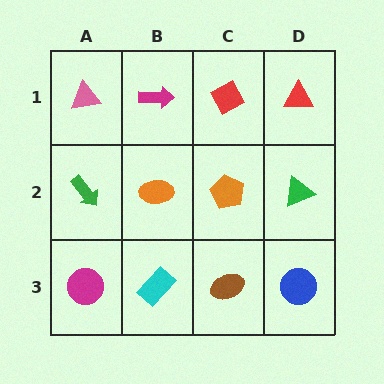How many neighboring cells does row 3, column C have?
3.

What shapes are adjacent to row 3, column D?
A green triangle (row 2, column D), a brown ellipse (row 3, column C).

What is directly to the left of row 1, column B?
A pink triangle.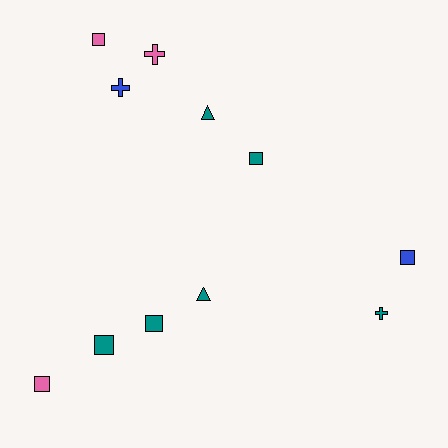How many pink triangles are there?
There are no pink triangles.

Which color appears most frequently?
Teal, with 6 objects.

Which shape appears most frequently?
Square, with 6 objects.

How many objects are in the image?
There are 11 objects.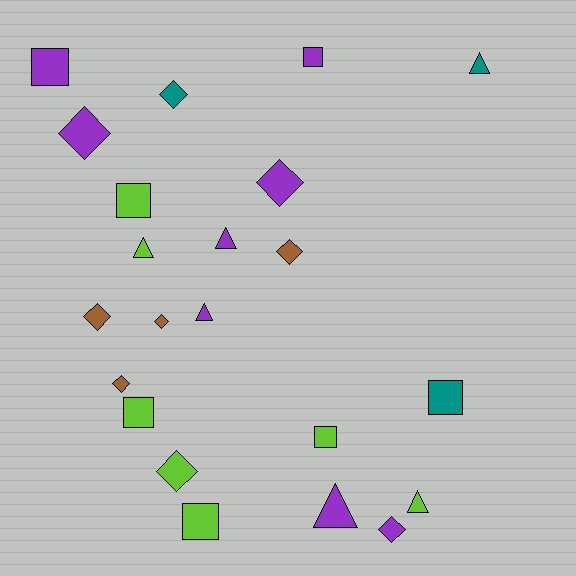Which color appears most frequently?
Purple, with 8 objects.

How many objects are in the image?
There are 22 objects.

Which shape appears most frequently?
Diamond, with 9 objects.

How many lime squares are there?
There are 4 lime squares.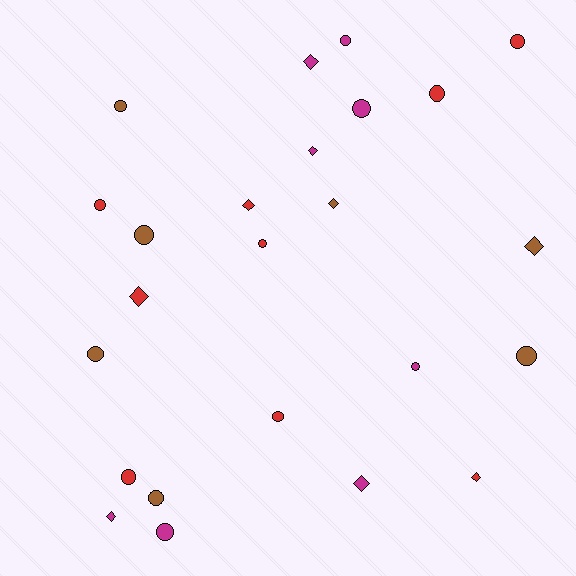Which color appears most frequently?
Red, with 9 objects.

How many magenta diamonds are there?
There are 4 magenta diamonds.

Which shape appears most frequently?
Circle, with 15 objects.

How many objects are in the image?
There are 24 objects.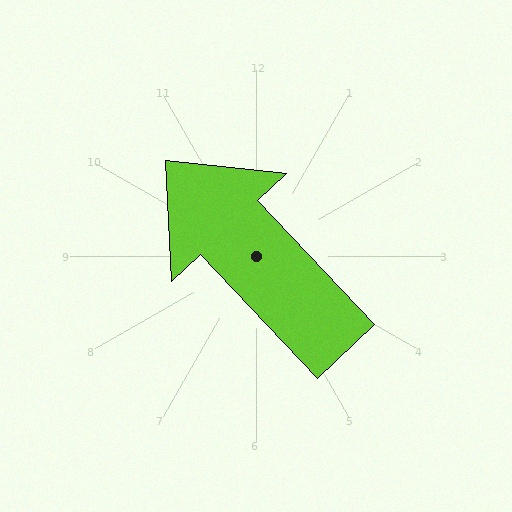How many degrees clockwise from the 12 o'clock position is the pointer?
Approximately 317 degrees.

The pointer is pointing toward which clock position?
Roughly 11 o'clock.